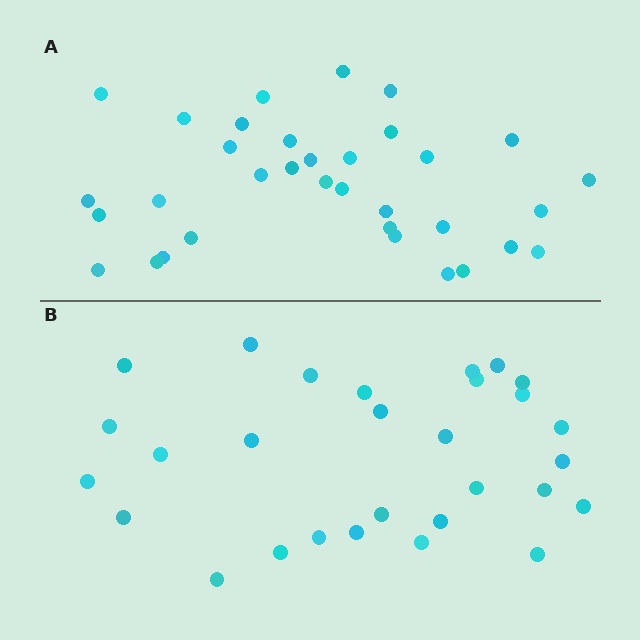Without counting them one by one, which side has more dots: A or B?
Region A (the top region) has more dots.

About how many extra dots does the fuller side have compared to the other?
Region A has about 5 more dots than region B.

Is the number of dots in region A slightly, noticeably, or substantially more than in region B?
Region A has only slightly more — the two regions are fairly close. The ratio is roughly 1.2 to 1.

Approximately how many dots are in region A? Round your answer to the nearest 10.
About 30 dots. (The exact count is 34, which rounds to 30.)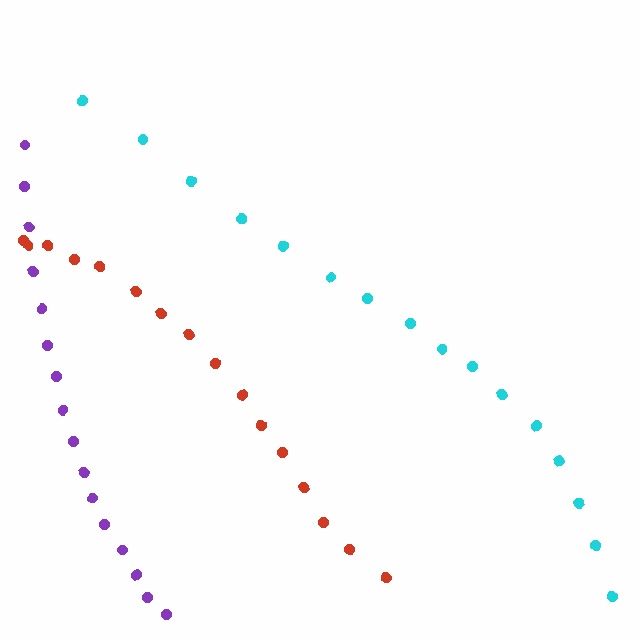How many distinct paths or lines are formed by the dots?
There are 3 distinct paths.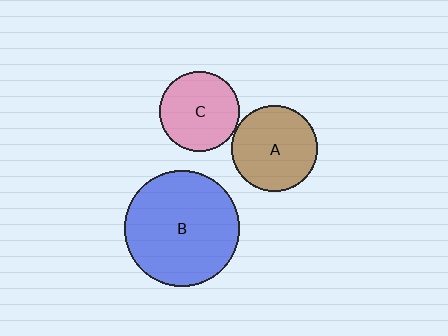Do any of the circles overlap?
No, none of the circles overlap.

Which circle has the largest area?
Circle B (blue).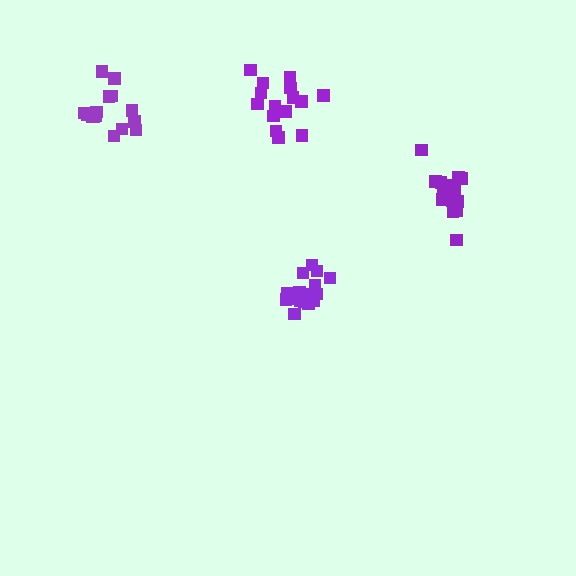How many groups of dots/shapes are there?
There are 4 groups.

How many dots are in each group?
Group 1: 16 dots, Group 2: 15 dots, Group 3: 15 dots, Group 4: 15 dots (61 total).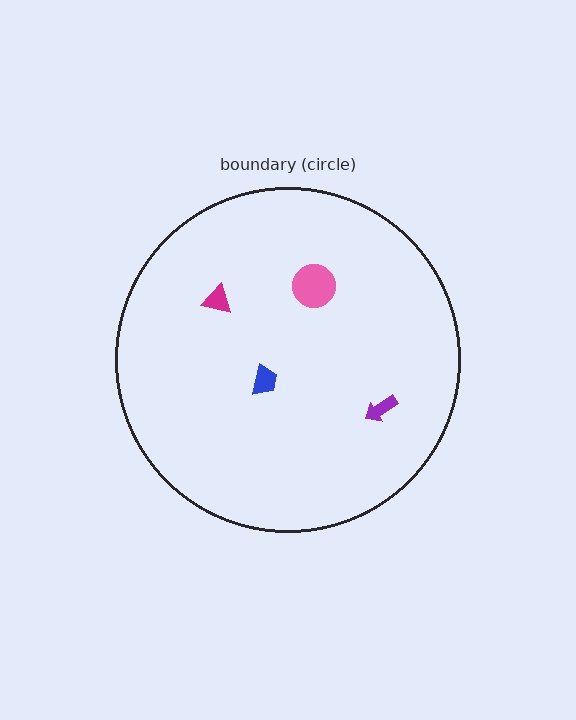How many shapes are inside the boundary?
4 inside, 0 outside.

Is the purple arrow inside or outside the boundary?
Inside.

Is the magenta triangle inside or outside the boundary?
Inside.